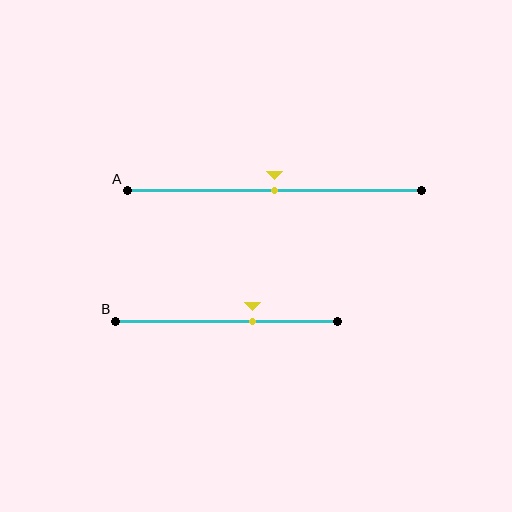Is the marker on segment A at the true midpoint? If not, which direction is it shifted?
Yes, the marker on segment A is at the true midpoint.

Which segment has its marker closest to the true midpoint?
Segment A has its marker closest to the true midpoint.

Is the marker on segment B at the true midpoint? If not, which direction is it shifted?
No, the marker on segment B is shifted to the right by about 12% of the segment length.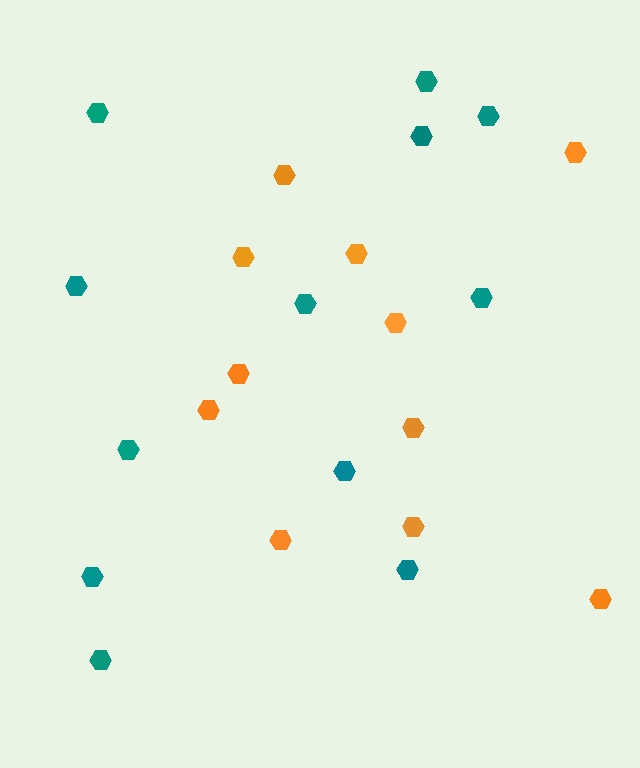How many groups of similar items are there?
There are 2 groups: one group of teal hexagons (12) and one group of orange hexagons (11).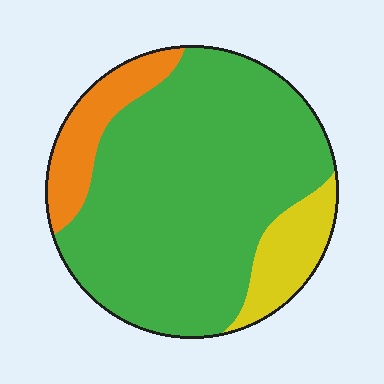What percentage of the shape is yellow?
Yellow takes up about one eighth (1/8) of the shape.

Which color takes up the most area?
Green, at roughly 75%.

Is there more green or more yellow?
Green.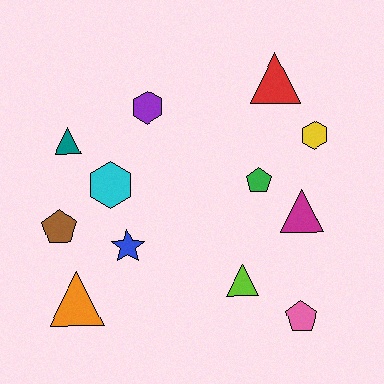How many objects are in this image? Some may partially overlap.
There are 12 objects.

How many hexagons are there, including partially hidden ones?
There are 3 hexagons.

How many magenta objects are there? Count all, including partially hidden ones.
There is 1 magenta object.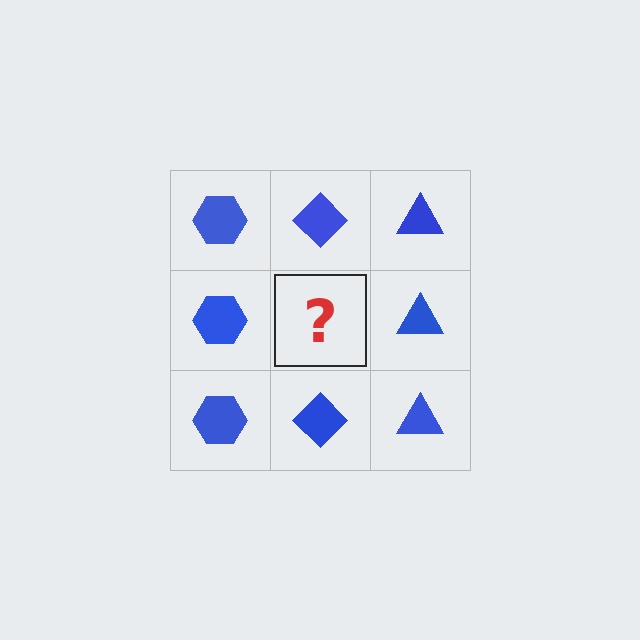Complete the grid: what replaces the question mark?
The question mark should be replaced with a blue diamond.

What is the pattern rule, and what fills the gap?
The rule is that each column has a consistent shape. The gap should be filled with a blue diamond.